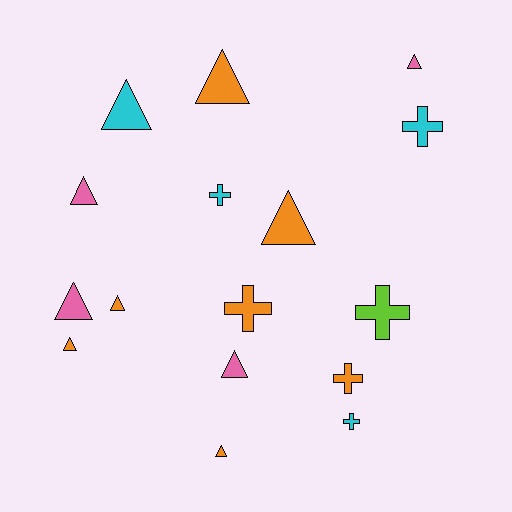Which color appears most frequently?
Orange, with 7 objects.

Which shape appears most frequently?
Triangle, with 10 objects.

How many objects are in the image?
There are 16 objects.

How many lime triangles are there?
There are no lime triangles.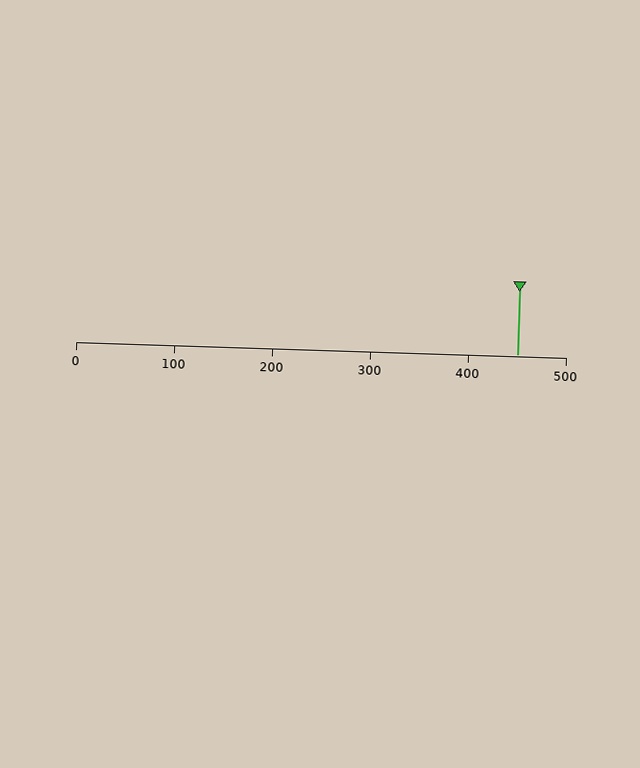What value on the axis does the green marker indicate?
The marker indicates approximately 450.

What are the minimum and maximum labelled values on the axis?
The axis runs from 0 to 500.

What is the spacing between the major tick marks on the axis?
The major ticks are spaced 100 apart.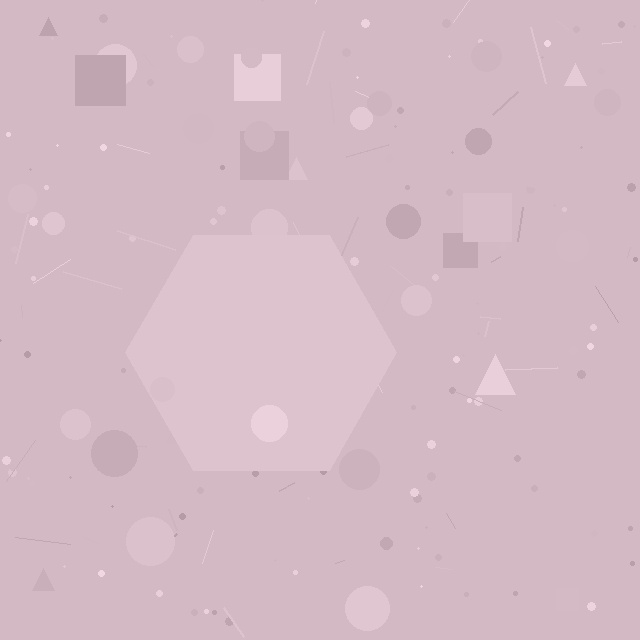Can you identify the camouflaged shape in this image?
The camouflaged shape is a hexagon.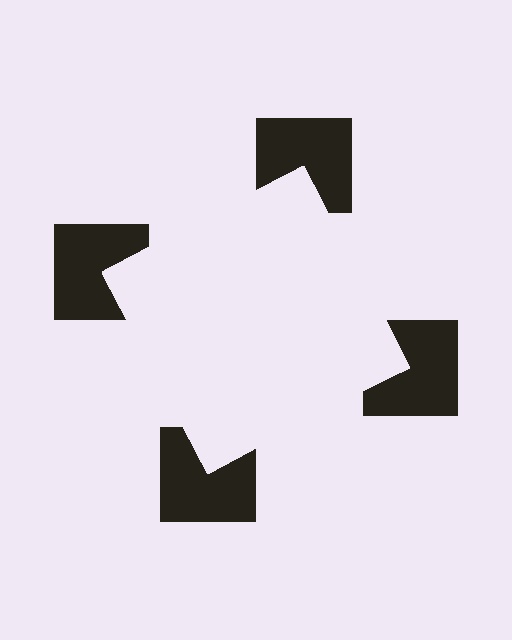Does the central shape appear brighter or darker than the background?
It typically appears slightly brighter than the background, even though no actual brightness change is drawn.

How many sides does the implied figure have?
4 sides.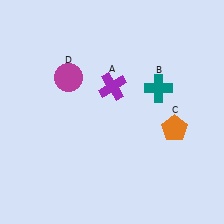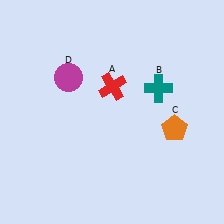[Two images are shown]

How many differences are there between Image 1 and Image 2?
There is 1 difference between the two images.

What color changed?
The cross (A) changed from purple in Image 1 to red in Image 2.